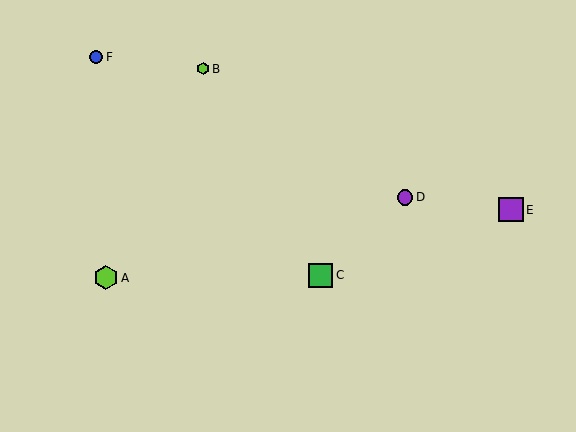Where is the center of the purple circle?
The center of the purple circle is at (405, 197).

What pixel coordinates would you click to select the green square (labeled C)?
Click at (321, 276) to select the green square C.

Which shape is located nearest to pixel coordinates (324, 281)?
The green square (labeled C) at (321, 276) is nearest to that location.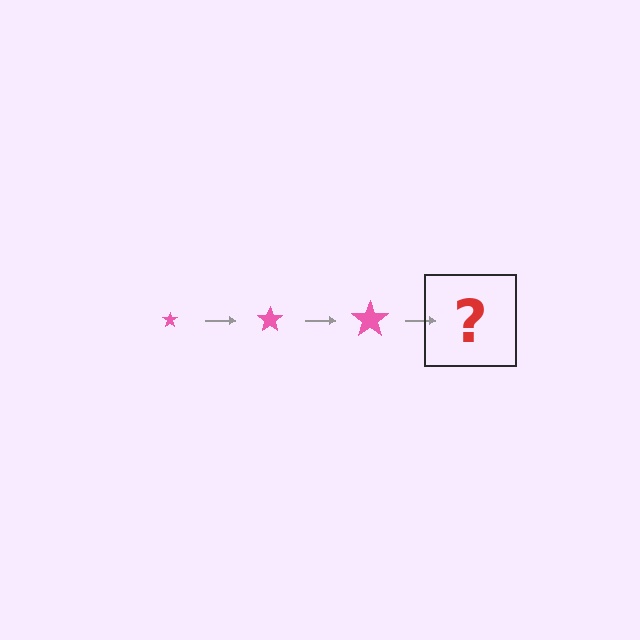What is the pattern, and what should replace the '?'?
The pattern is that the star gets progressively larger each step. The '?' should be a pink star, larger than the previous one.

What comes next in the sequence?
The next element should be a pink star, larger than the previous one.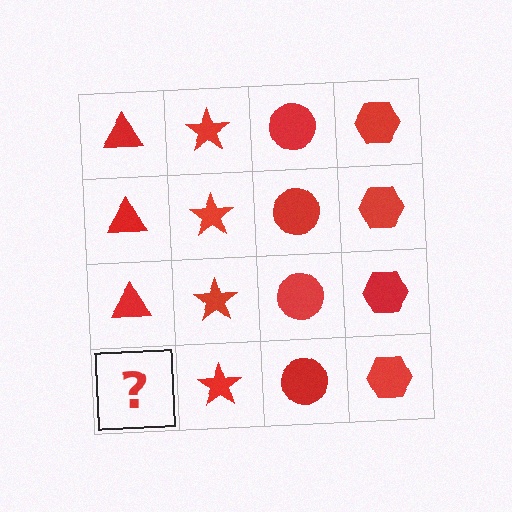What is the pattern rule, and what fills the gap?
The rule is that each column has a consistent shape. The gap should be filled with a red triangle.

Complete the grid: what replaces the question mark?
The question mark should be replaced with a red triangle.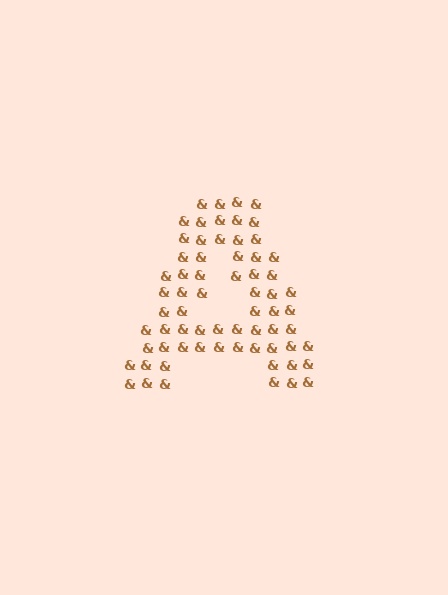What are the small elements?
The small elements are ampersands.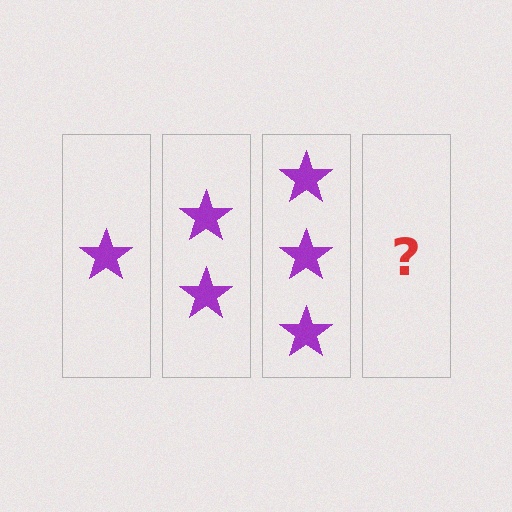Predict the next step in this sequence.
The next step is 4 stars.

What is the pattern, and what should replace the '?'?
The pattern is that each step adds one more star. The '?' should be 4 stars.